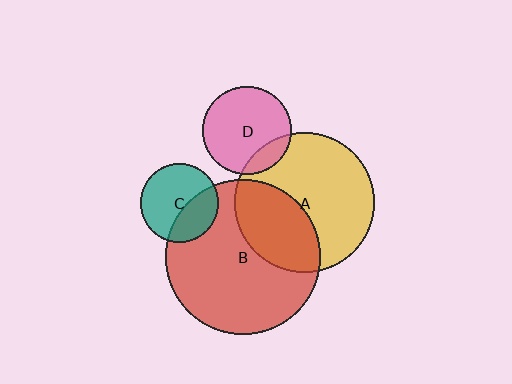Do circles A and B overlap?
Yes.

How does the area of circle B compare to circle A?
Approximately 1.2 times.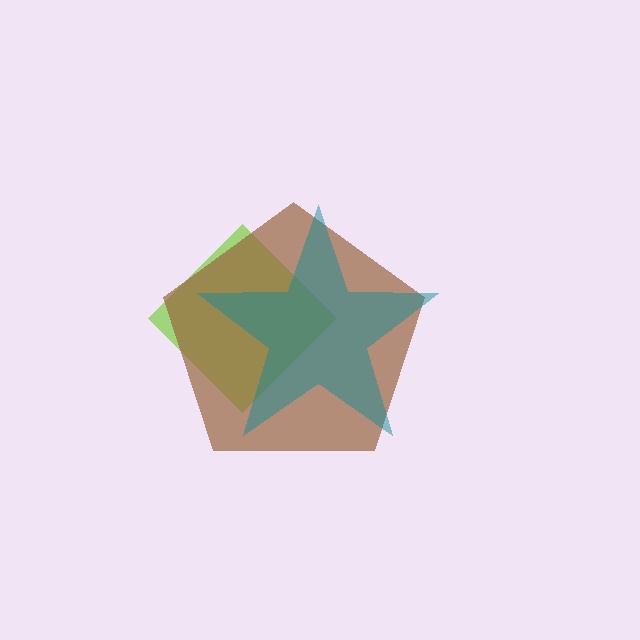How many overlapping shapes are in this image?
There are 3 overlapping shapes in the image.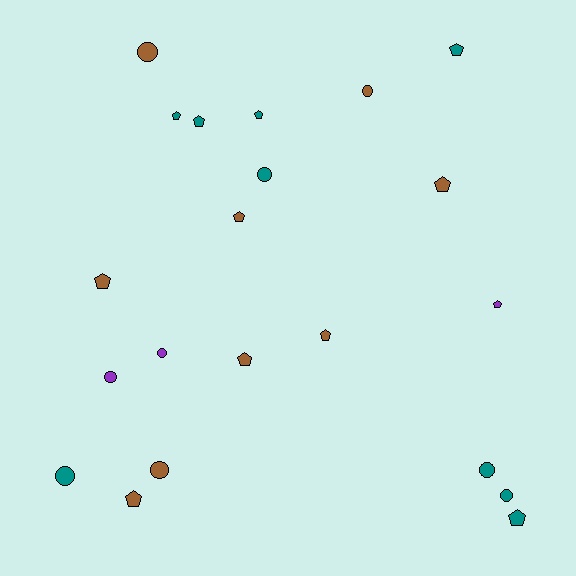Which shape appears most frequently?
Pentagon, with 12 objects.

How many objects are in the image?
There are 21 objects.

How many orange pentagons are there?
There are no orange pentagons.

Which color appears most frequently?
Brown, with 9 objects.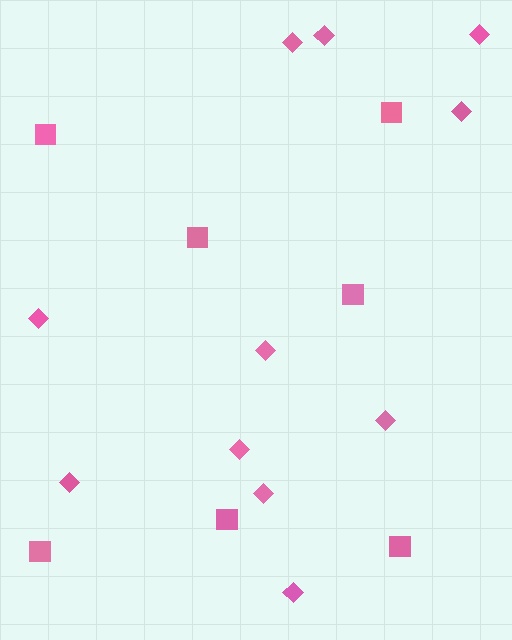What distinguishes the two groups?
There are 2 groups: one group of diamonds (11) and one group of squares (7).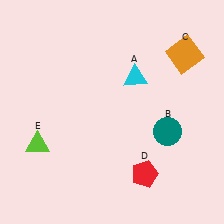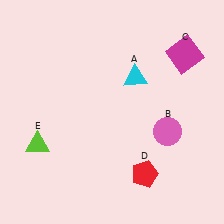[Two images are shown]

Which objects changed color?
B changed from teal to pink. C changed from orange to magenta.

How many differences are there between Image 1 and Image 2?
There are 2 differences between the two images.